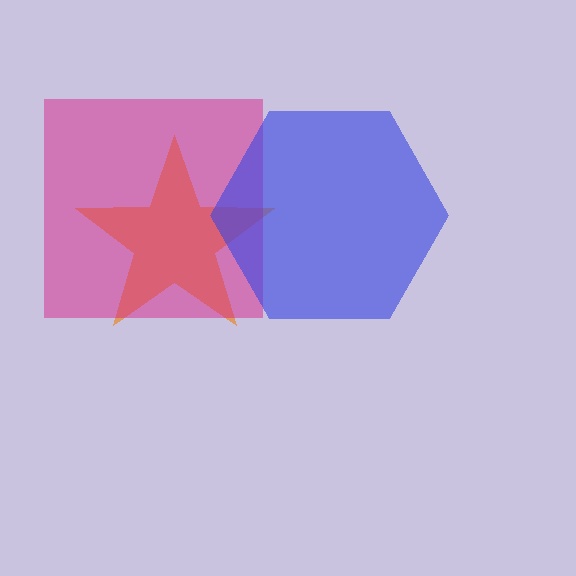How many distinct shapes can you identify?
There are 3 distinct shapes: an orange star, a magenta square, a blue hexagon.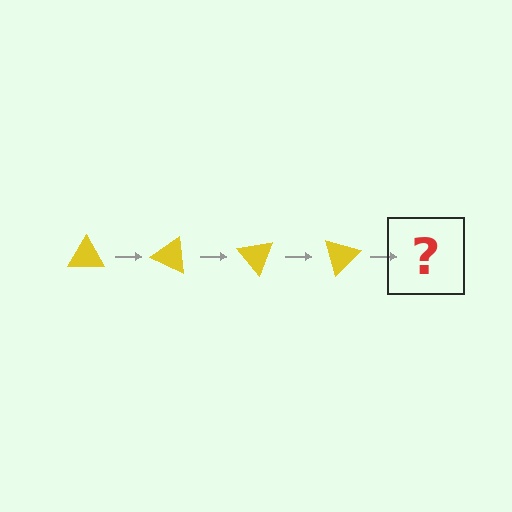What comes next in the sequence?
The next element should be a yellow triangle rotated 100 degrees.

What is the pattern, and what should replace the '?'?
The pattern is that the triangle rotates 25 degrees each step. The '?' should be a yellow triangle rotated 100 degrees.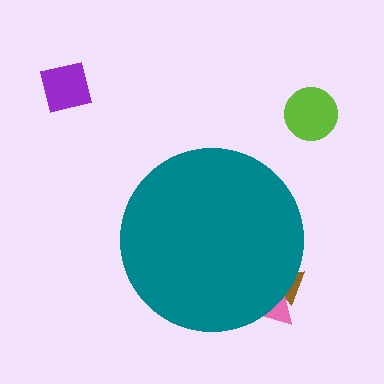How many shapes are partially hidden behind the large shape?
2 shapes are partially hidden.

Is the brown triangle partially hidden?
Yes, the brown triangle is partially hidden behind the teal circle.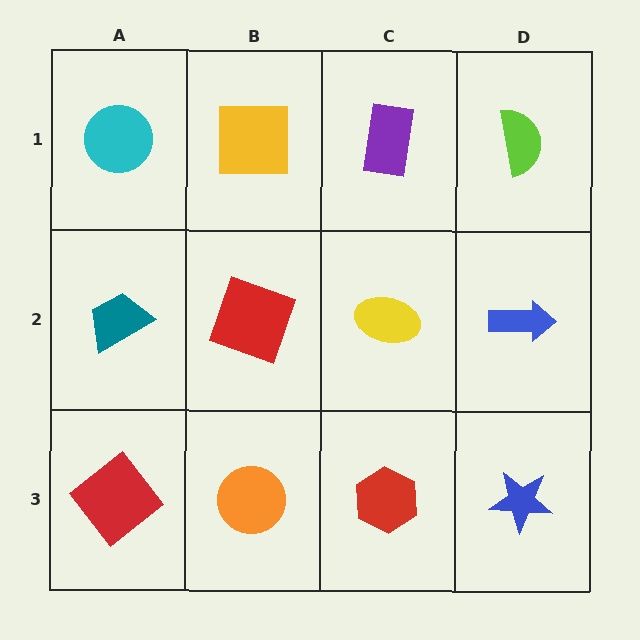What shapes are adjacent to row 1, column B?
A red square (row 2, column B), a cyan circle (row 1, column A), a purple rectangle (row 1, column C).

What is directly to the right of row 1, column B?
A purple rectangle.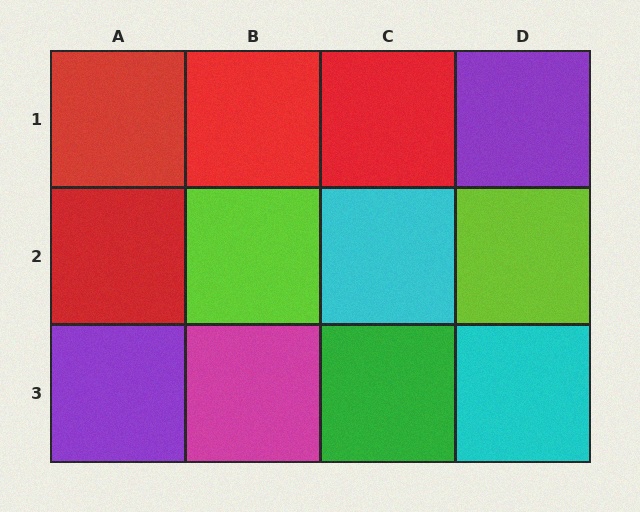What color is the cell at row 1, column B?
Red.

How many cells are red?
4 cells are red.